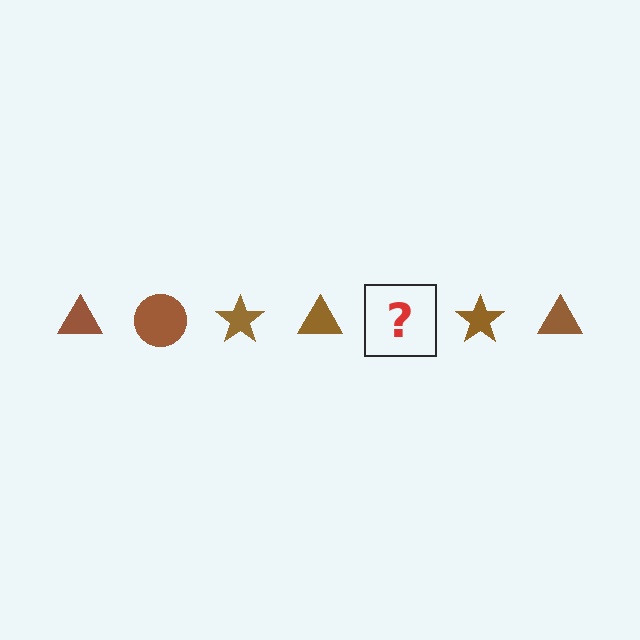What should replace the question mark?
The question mark should be replaced with a brown circle.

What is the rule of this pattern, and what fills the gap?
The rule is that the pattern cycles through triangle, circle, star shapes in brown. The gap should be filled with a brown circle.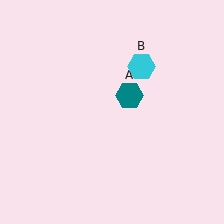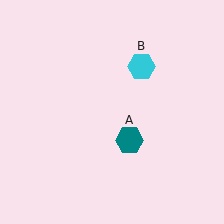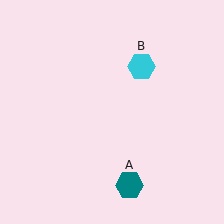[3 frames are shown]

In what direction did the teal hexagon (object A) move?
The teal hexagon (object A) moved down.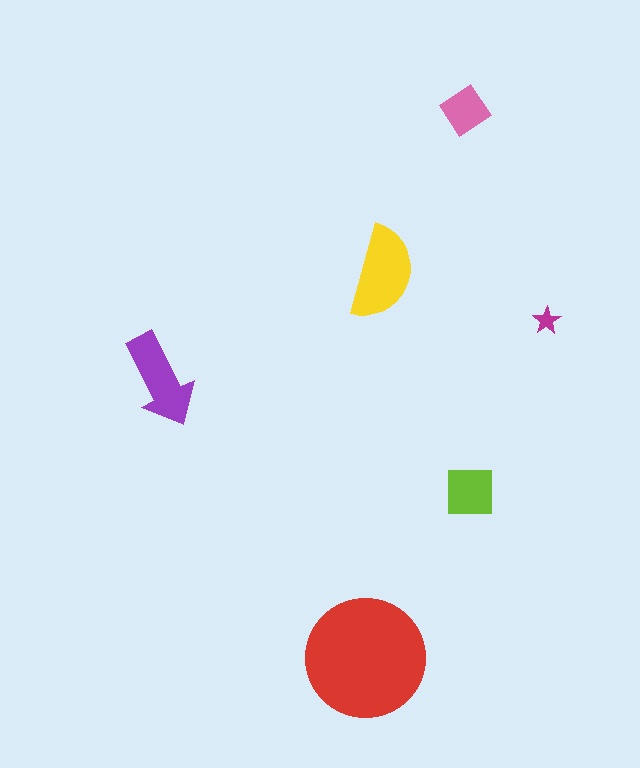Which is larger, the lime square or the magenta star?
The lime square.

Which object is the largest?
The red circle.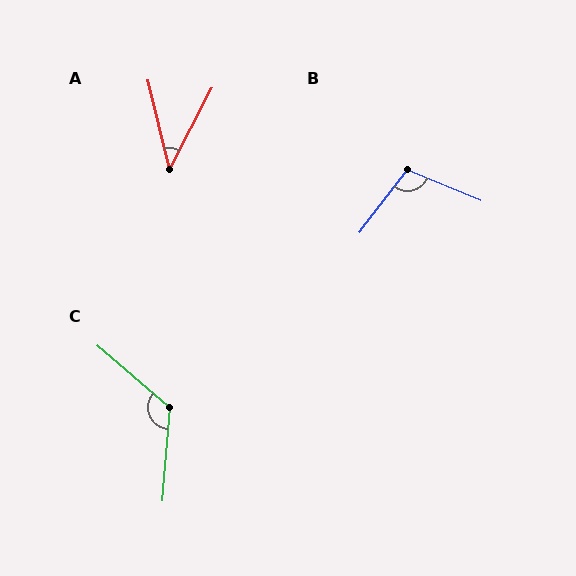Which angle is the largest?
C, at approximately 126 degrees.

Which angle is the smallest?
A, at approximately 41 degrees.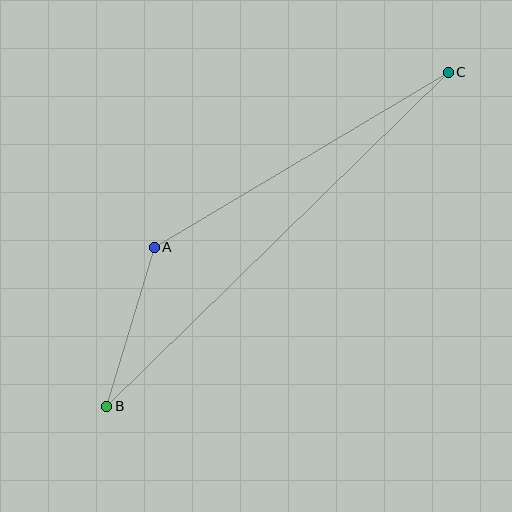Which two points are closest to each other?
Points A and B are closest to each other.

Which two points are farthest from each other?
Points B and C are farthest from each other.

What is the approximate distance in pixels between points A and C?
The distance between A and C is approximately 342 pixels.